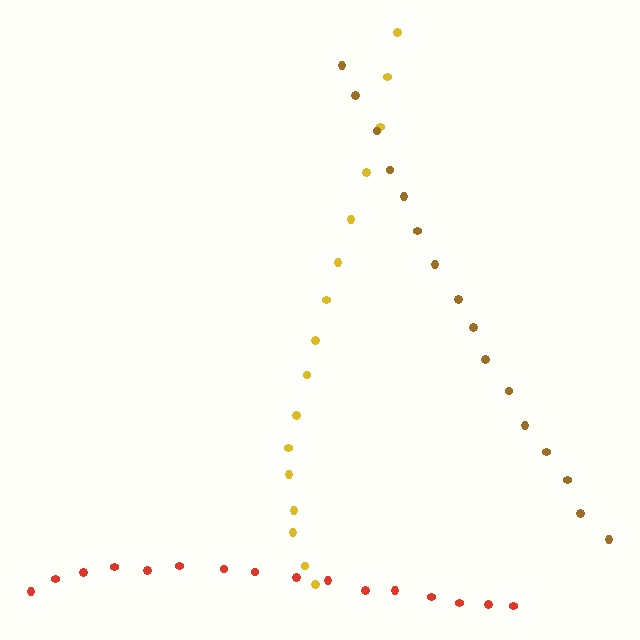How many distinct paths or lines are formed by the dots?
There are 3 distinct paths.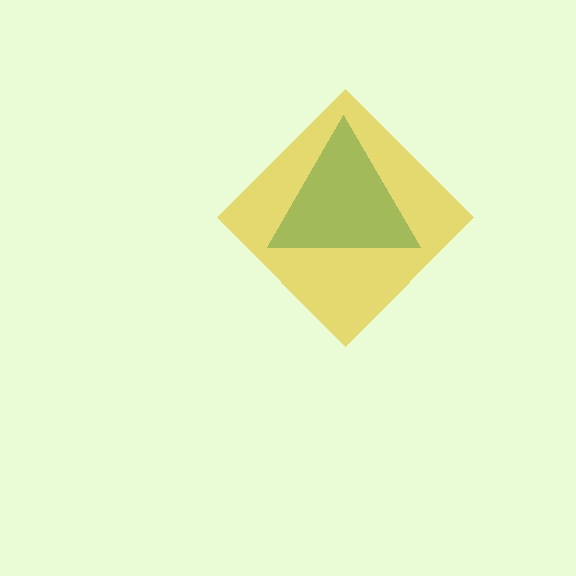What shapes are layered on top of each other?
The layered shapes are: a teal triangle, a yellow diamond.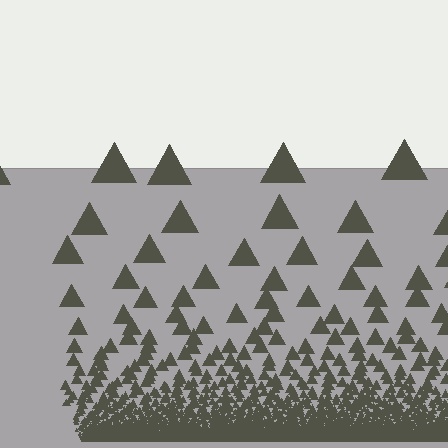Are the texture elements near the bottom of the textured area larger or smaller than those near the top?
Smaller. The gradient is inverted — elements near the bottom are smaller and denser.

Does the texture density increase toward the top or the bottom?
Density increases toward the bottom.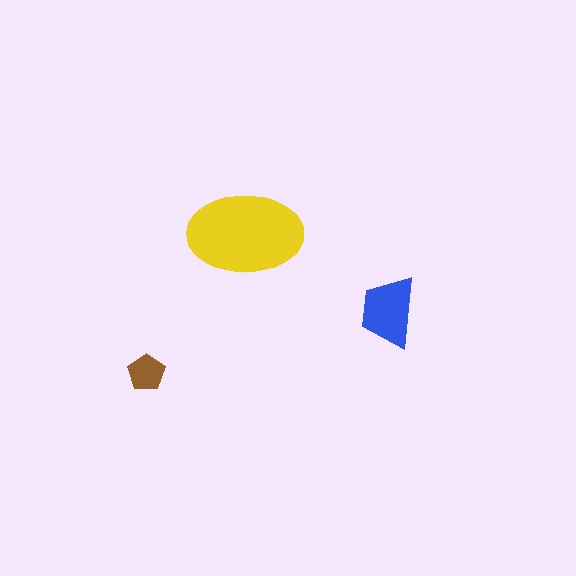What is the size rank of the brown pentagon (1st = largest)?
3rd.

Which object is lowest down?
The brown pentagon is bottommost.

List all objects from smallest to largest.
The brown pentagon, the blue trapezoid, the yellow ellipse.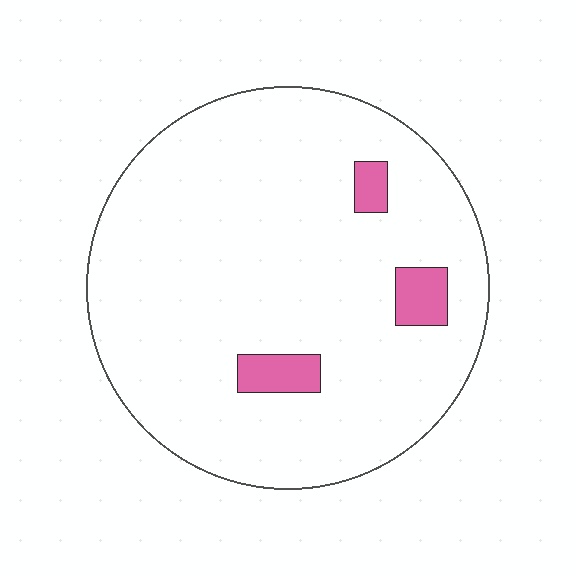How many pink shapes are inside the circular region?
3.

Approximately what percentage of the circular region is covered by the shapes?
Approximately 5%.